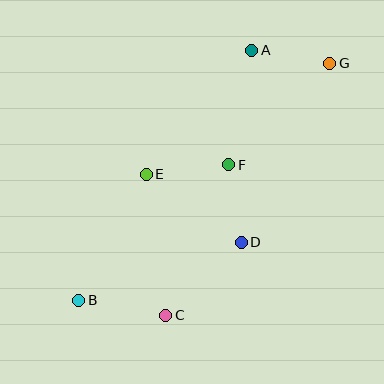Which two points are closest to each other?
Points D and F are closest to each other.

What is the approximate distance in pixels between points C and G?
The distance between C and G is approximately 301 pixels.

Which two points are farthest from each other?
Points B and G are farthest from each other.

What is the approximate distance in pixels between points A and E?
The distance between A and E is approximately 163 pixels.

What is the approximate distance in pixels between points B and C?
The distance between B and C is approximately 88 pixels.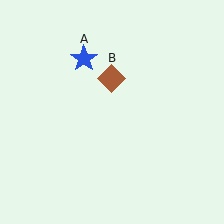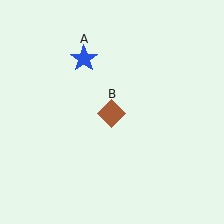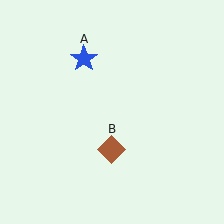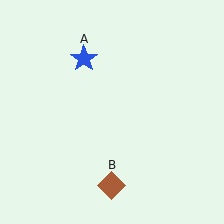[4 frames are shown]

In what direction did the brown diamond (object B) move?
The brown diamond (object B) moved down.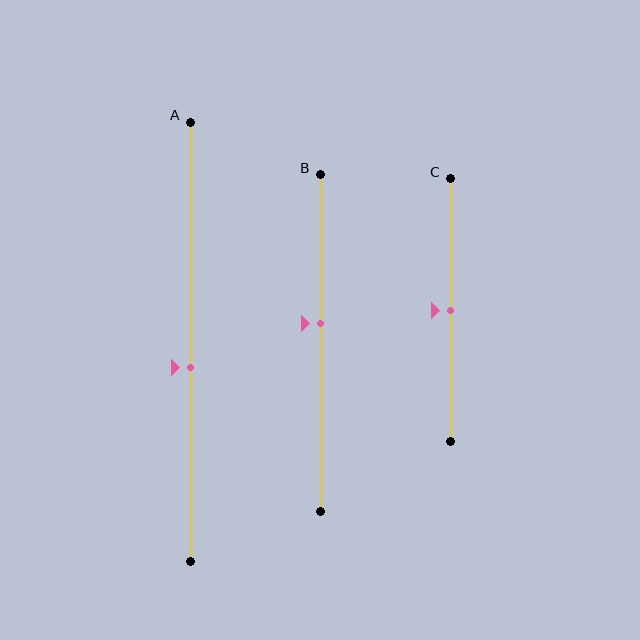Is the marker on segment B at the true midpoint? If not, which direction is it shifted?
No, the marker on segment B is shifted upward by about 6% of the segment length.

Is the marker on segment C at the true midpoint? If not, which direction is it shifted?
Yes, the marker on segment C is at the true midpoint.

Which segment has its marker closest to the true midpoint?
Segment C has its marker closest to the true midpoint.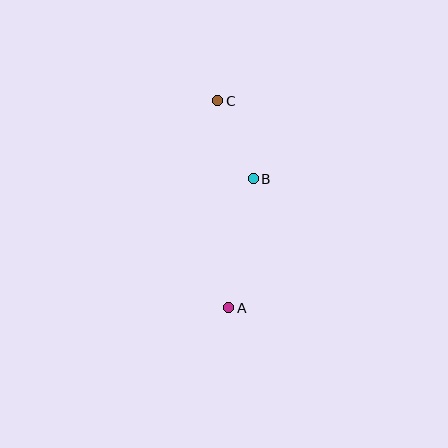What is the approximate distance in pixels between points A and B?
The distance between A and B is approximately 131 pixels.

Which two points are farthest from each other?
Points A and C are farthest from each other.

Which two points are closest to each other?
Points B and C are closest to each other.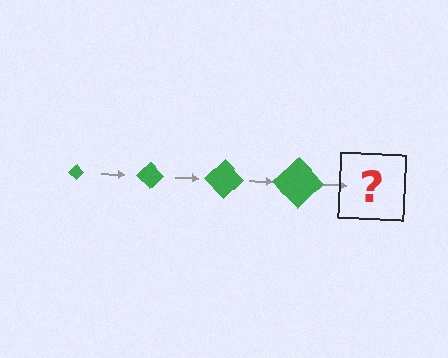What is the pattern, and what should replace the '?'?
The pattern is that the diamond gets progressively larger each step. The '?' should be a green diamond, larger than the previous one.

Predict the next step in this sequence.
The next step is a green diamond, larger than the previous one.